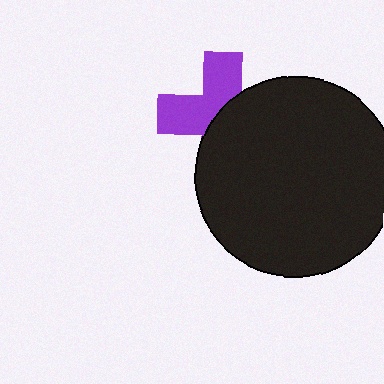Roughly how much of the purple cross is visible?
About half of it is visible (roughly 47%).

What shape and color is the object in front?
The object in front is a black circle.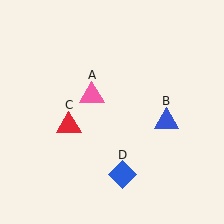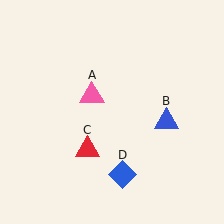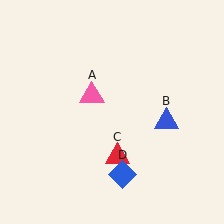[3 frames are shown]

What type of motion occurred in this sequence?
The red triangle (object C) rotated counterclockwise around the center of the scene.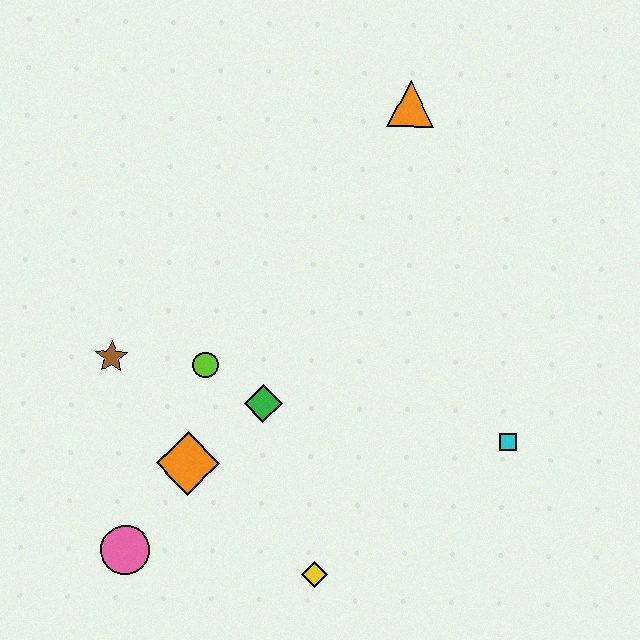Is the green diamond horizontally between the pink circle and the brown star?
No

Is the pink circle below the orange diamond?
Yes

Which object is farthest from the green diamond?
The orange triangle is farthest from the green diamond.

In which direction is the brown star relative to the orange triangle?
The brown star is to the left of the orange triangle.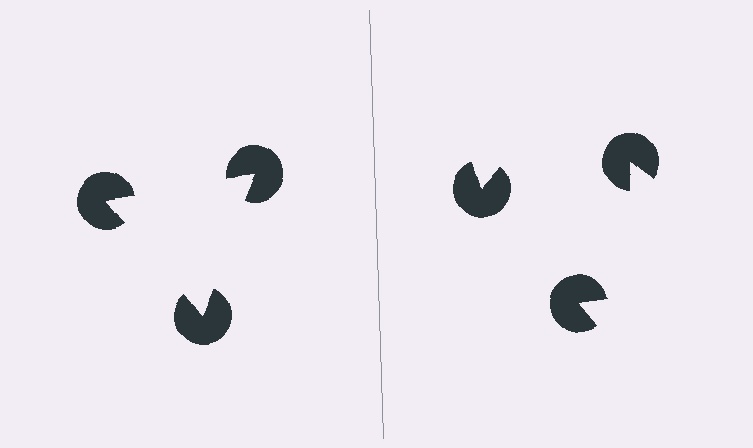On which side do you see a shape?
An illusory triangle appears on the left side. On the right side the wedge cuts are rotated, so no coherent shape forms.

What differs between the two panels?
The pac-man discs are positioned identically on both sides; only the wedge orientations differ. On the left they align to a triangle; on the right they are misaligned.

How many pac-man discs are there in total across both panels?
6 — 3 on each side.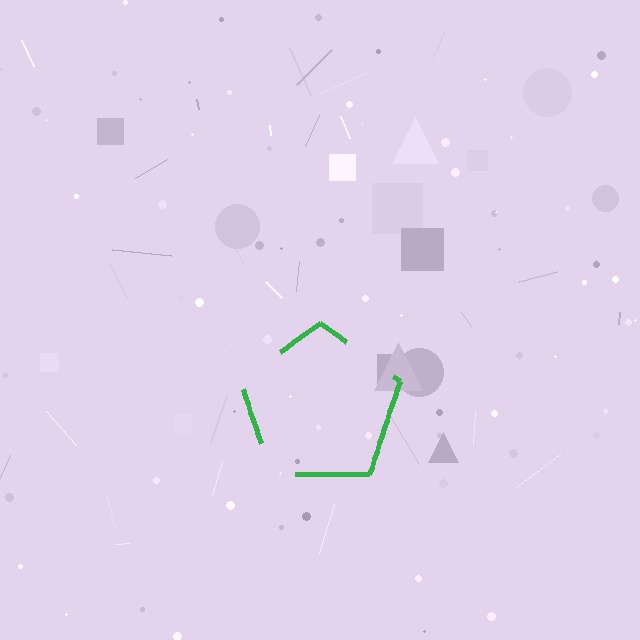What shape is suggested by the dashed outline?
The dashed outline suggests a pentagon.